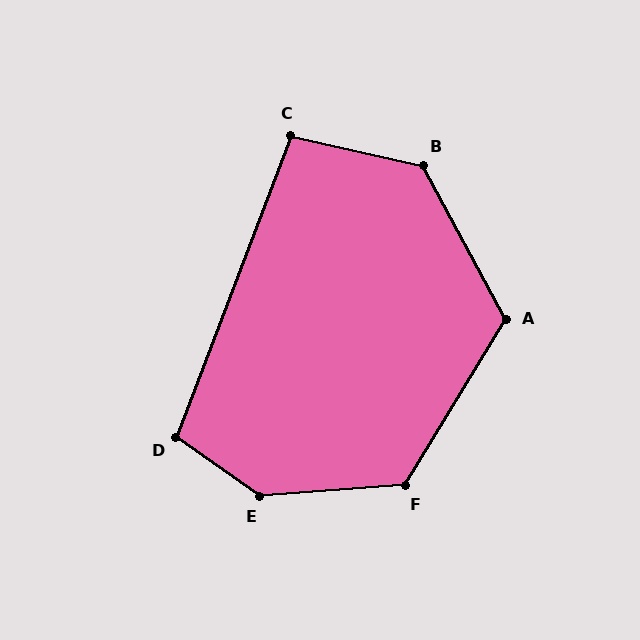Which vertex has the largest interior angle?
E, at approximately 141 degrees.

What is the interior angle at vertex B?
Approximately 131 degrees (obtuse).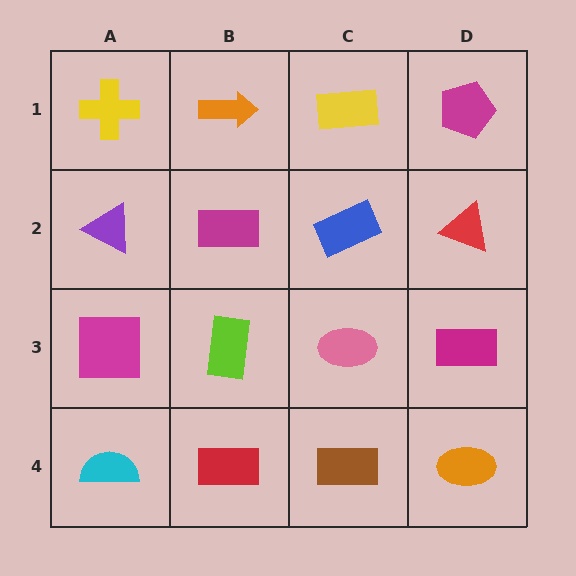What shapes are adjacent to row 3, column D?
A red triangle (row 2, column D), an orange ellipse (row 4, column D), a pink ellipse (row 3, column C).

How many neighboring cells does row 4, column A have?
2.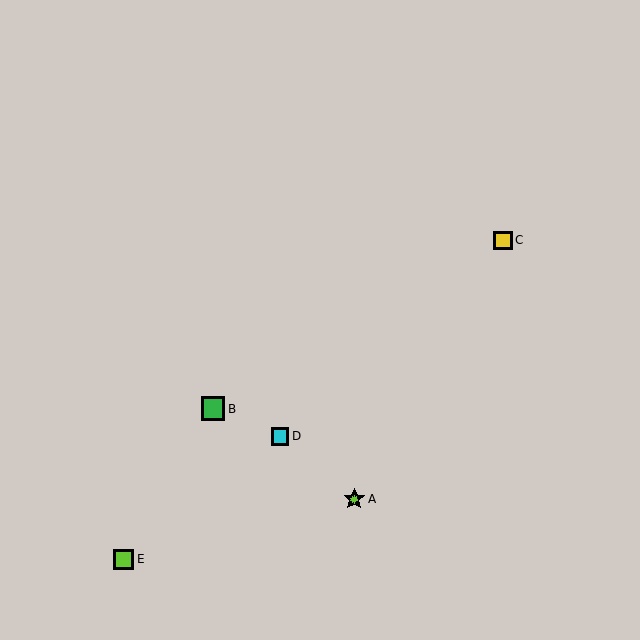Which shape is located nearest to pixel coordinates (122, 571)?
The lime square (labeled E) at (124, 559) is nearest to that location.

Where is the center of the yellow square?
The center of the yellow square is at (503, 240).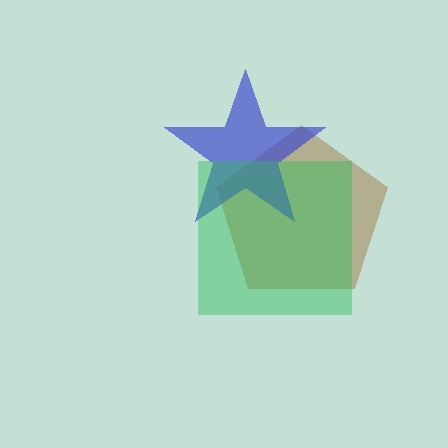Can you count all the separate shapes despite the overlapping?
Yes, there are 3 separate shapes.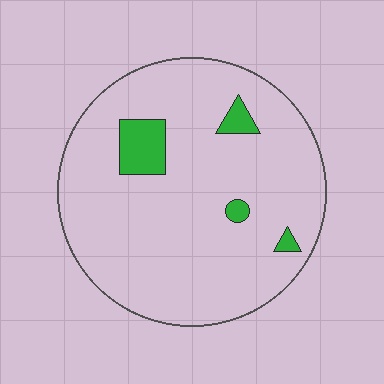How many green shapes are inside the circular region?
4.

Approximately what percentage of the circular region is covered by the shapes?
Approximately 10%.